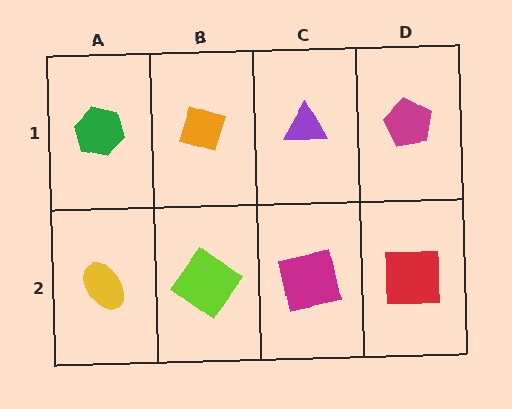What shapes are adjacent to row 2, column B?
An orange diamond (row 1, column B), a yellow ellipse (row 2, column A), a magenta square (row 2, column C).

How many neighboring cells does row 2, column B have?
3.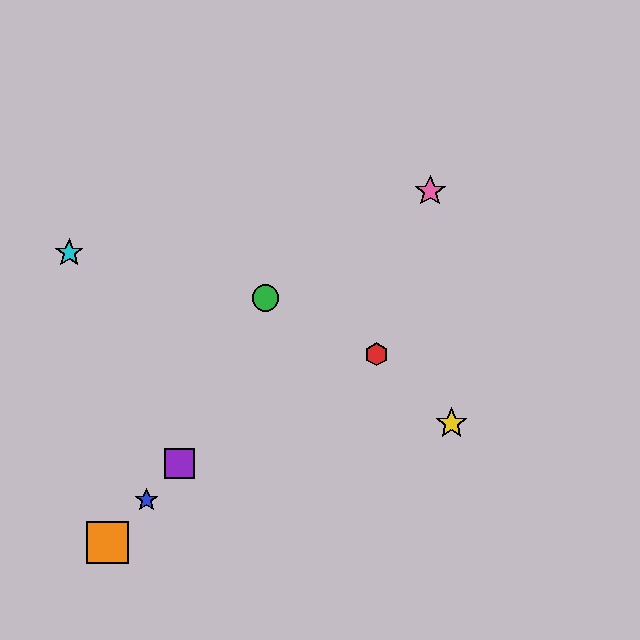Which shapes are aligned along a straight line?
The blue star, the purple square, the orange square, the pink star are aligned along a straight line.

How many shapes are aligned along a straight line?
4 shapes (the blue star, the purple square, the orange square, the pink star) are aligned along a straight line.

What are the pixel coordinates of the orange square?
The orange square is at (108, 542).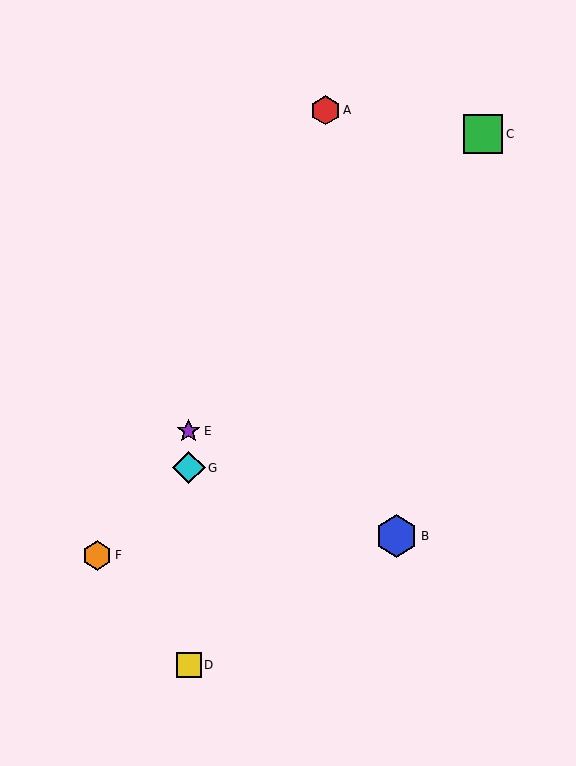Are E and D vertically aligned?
Yes, both are at x≈189.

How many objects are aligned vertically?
3 objects (D, E, G) are aligned vertically.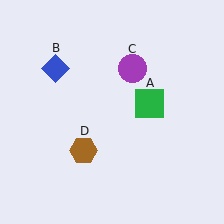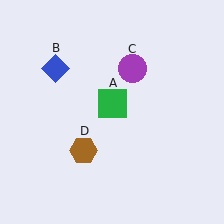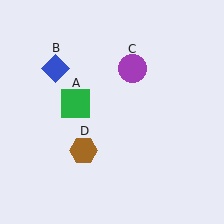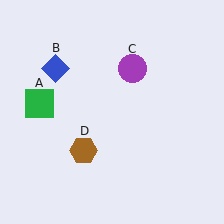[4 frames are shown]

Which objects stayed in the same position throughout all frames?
Blue diamond (object B) and purple circle (object C) and brown hexagon (object D) remained stationary.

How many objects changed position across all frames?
1 object changed position: green square (object A).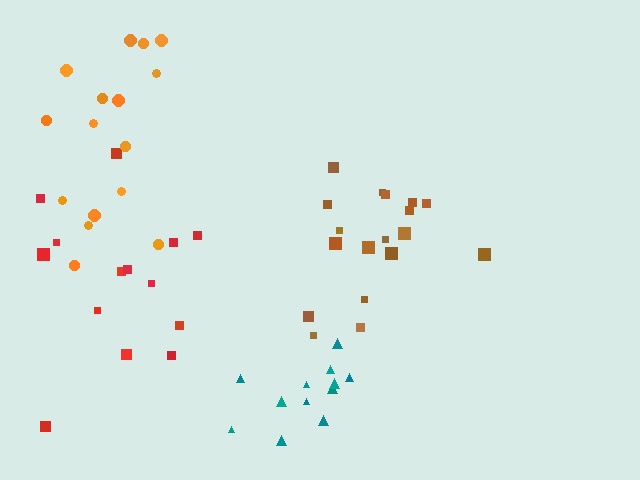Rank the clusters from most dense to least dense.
brown, teal, orange, red.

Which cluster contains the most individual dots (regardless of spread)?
Brown (18).